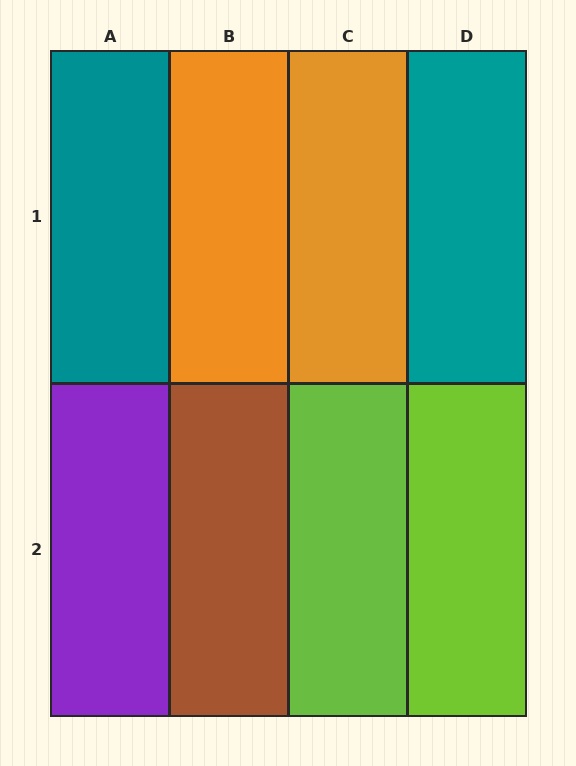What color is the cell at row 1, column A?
Teal.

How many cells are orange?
2 cells are orange.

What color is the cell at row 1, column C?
Orange.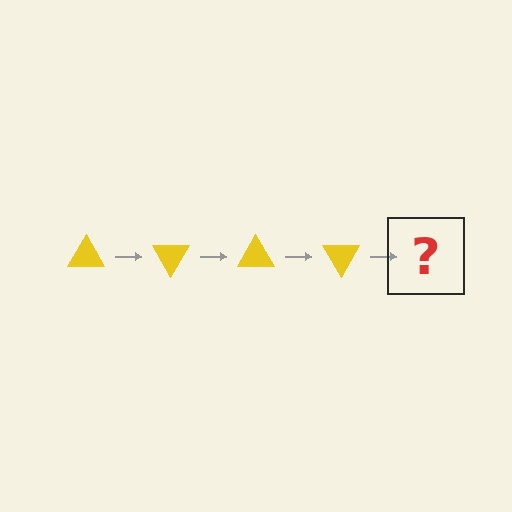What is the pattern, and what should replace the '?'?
The pattern is that the triangle rotates 60 degrees each step. The '?' should be a yellow triangle rotated 240 degrees.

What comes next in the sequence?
The next element should be a yellow triangle rotated 240 degrees.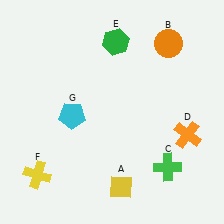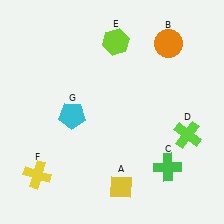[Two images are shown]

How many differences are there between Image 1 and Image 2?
There are 2 differences between the two images.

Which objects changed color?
D changed from orange to lime. E changed from green to lime.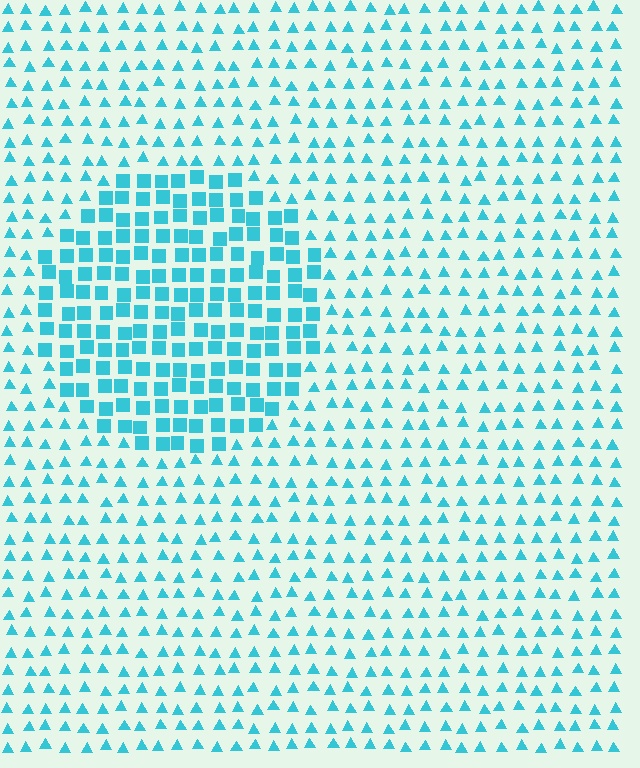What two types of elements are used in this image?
The image uses squares inside the circle region and triangles outside it.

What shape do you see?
I see a circle.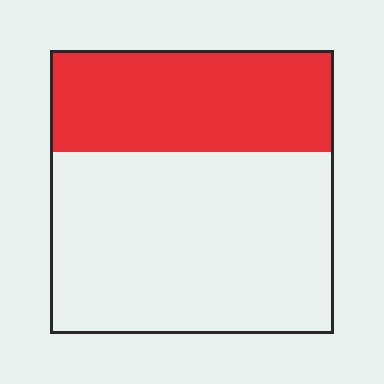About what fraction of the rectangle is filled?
About three eighths (3/8).